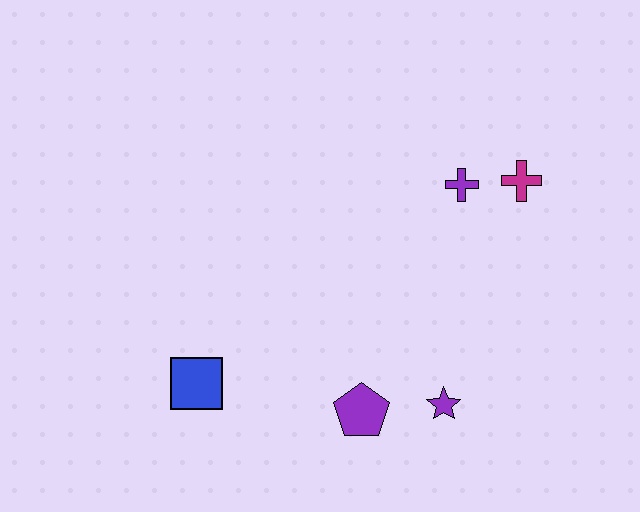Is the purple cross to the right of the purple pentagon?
Yes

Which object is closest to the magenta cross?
The purple cross is closest to the magenta cross.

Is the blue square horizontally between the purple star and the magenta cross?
No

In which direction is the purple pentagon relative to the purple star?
The purple pentagon is to the left of the purple star.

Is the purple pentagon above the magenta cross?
No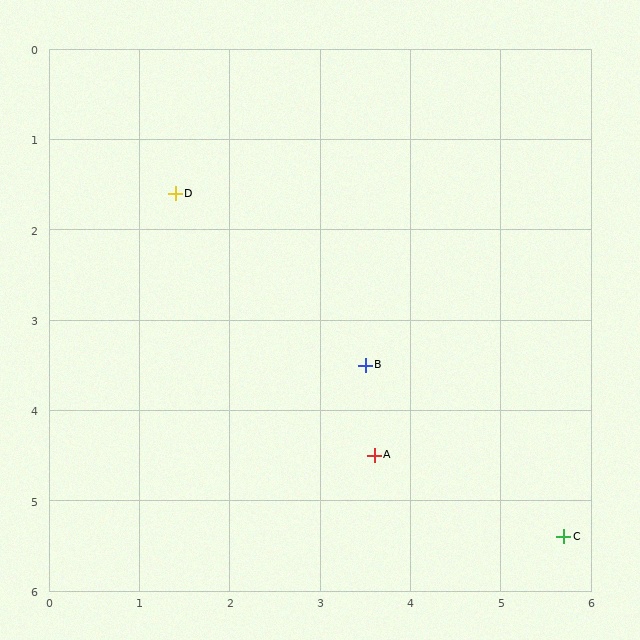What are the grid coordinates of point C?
Point C is at approximately (5.7, 5.4).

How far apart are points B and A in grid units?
Points B and A are about 1.0 grid units apart.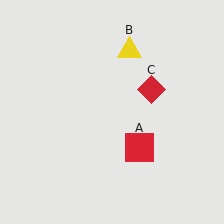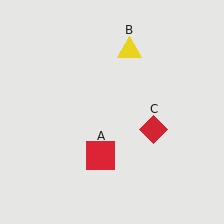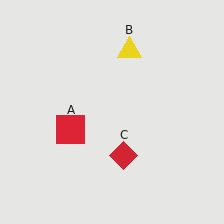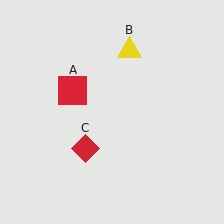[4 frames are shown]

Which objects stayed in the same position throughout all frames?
Yellow triangle (object B) remained stationary.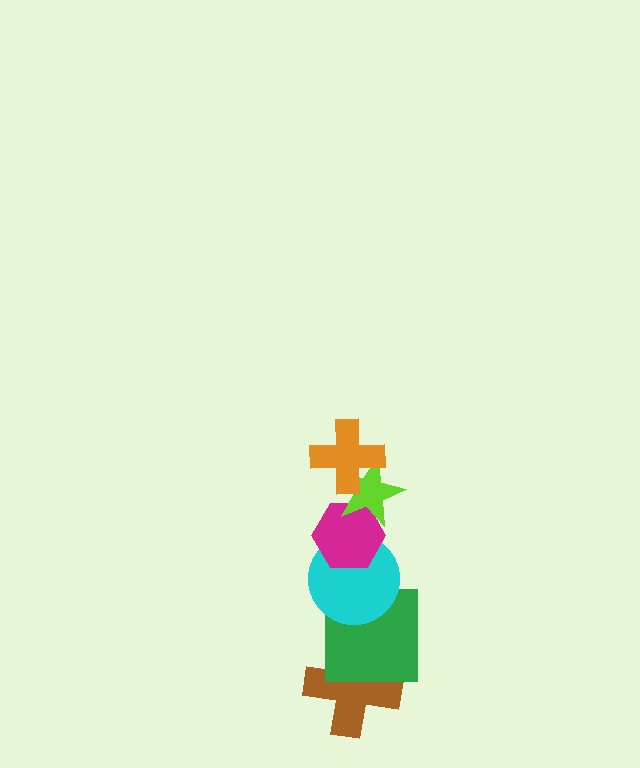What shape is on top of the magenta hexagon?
The lime star is on top of the magenta hexagon.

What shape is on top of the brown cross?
The green square is on top of the brown cross.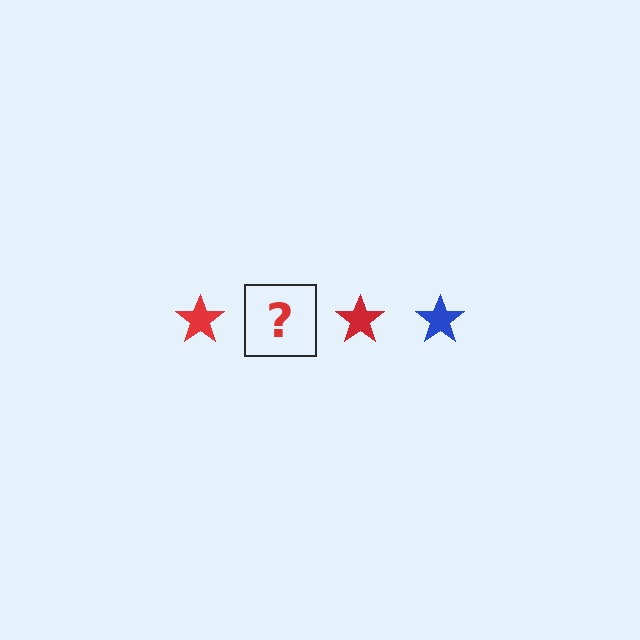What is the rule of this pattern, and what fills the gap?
The rule is that the pattern cycles through red, blue stars. The gap should be filled with a blue star.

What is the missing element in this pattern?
The missing element is a blue star.